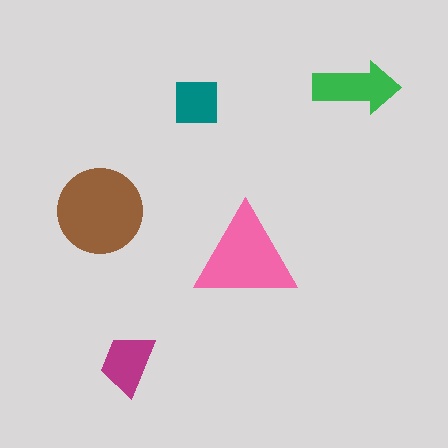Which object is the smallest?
The teal square.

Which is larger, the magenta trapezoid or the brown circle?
The brown circle.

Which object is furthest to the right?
The green arrow is rightmost.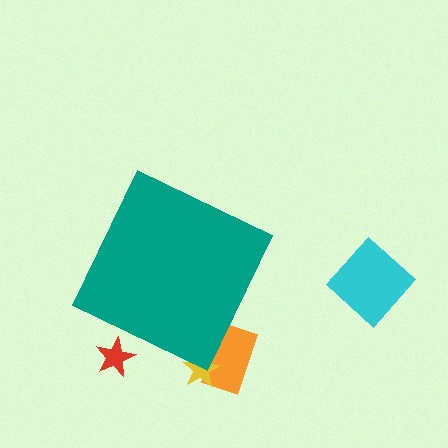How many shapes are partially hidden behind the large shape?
3 shapes are partially hidden.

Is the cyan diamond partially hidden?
No, the cyan diamond is fully visible.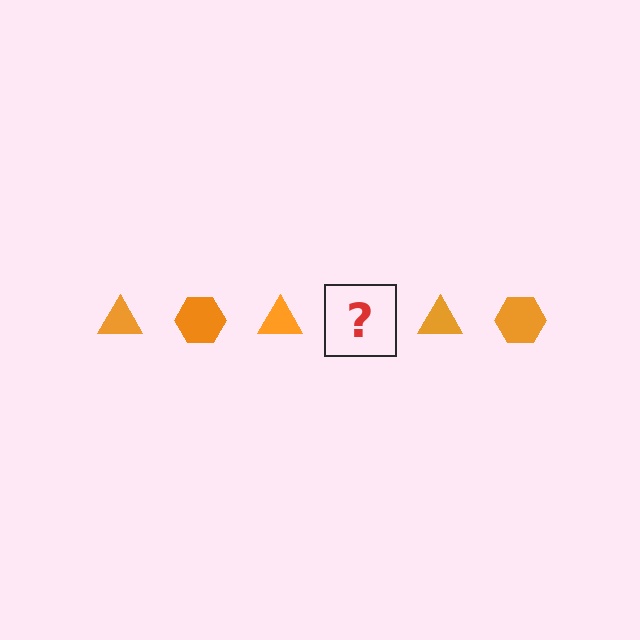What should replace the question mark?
The question mark should be replaced with an orange hexagon.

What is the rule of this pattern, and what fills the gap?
The rule is that the pattern cycles through triangle, hexagon shapes in orange. The gap should be filled with an orange hexagon.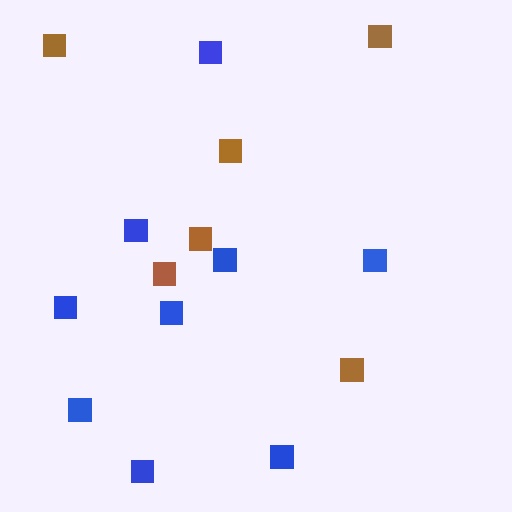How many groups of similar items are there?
There are 2 groups: one group of blue squares (9) and one group of brown squares (6).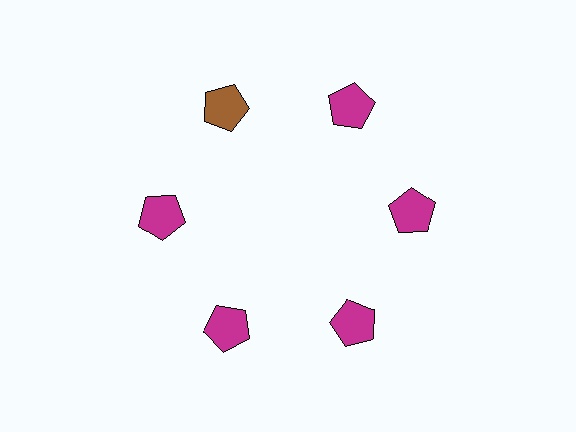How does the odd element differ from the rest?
It has a different color: brown instead of magenta.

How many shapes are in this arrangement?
There are 6 shapes arranged in a ring pattern.